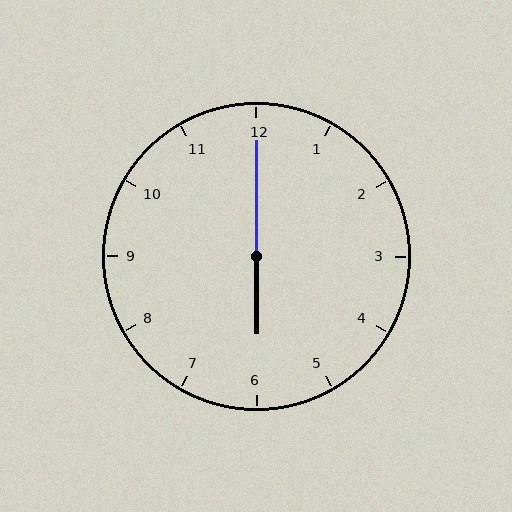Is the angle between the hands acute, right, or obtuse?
It is obtuse.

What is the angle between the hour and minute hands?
Approximately 180 degrees.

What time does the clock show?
6:00.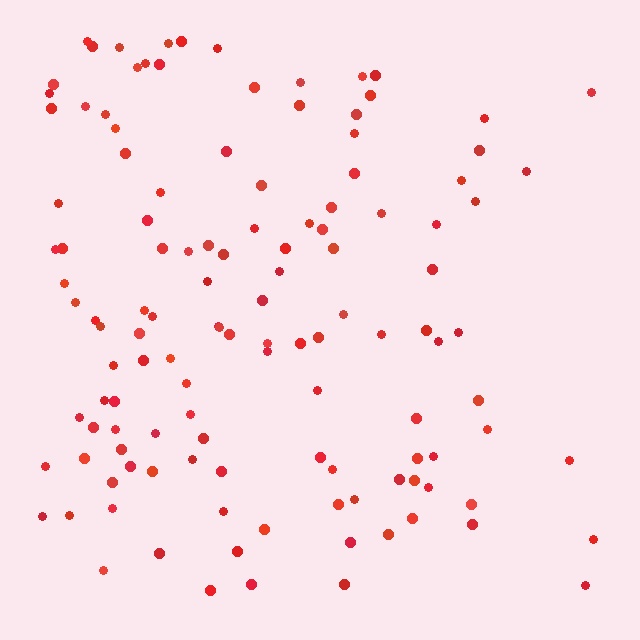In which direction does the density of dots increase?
From right to left, with the left side densest.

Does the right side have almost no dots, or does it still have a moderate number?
Still a moderate number, just noticeably fewer than the left.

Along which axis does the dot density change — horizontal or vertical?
Horizontal.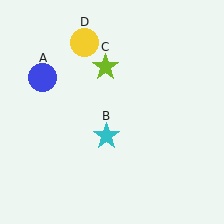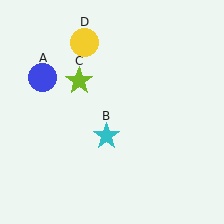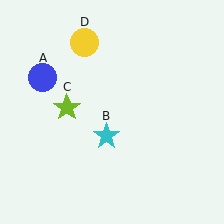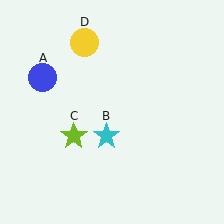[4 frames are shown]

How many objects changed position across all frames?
1 object changed position: lime star (object C).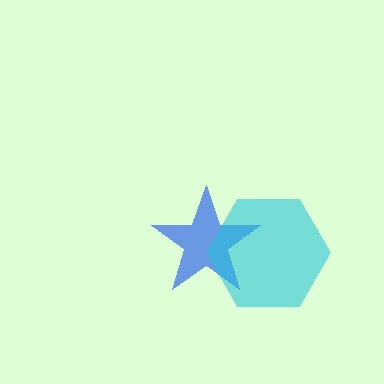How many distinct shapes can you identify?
There are 2 distinct shapes: a blue star, a cyan hexagon.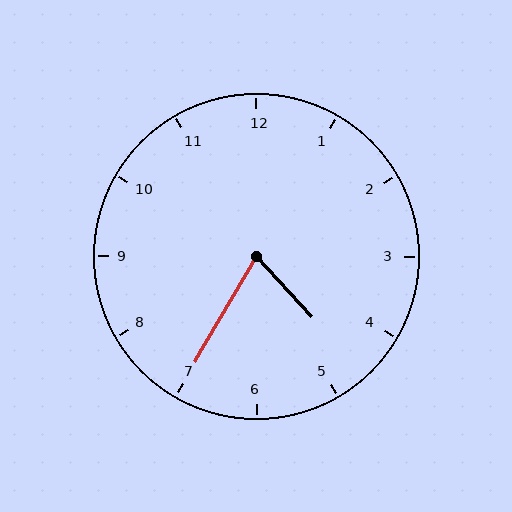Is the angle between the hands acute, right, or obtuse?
It is acute.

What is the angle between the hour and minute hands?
Approximately 72 degrees.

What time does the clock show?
4:35.